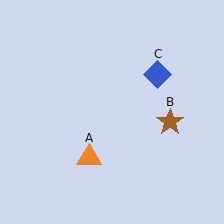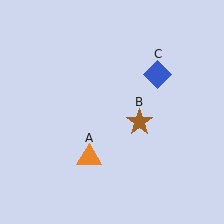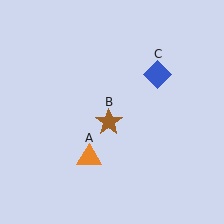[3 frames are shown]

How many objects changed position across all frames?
1 object changed position: brown star (object B).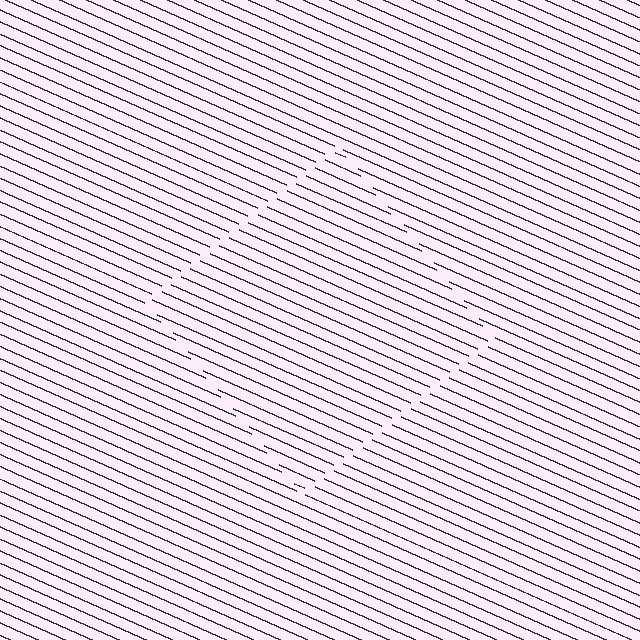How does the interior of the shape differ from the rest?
The interior of the shape contains the same grating, shifted by half a period — the contour is defined by the phase discontinuity where line-ends from the inner and outer gratings abut.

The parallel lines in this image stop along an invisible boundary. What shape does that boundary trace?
An illusory square. The interior of the shape contains the same grating, shifted by half a period — the contour is defined by the phase discontinuity where line-ends from the inner and outer gratings abut.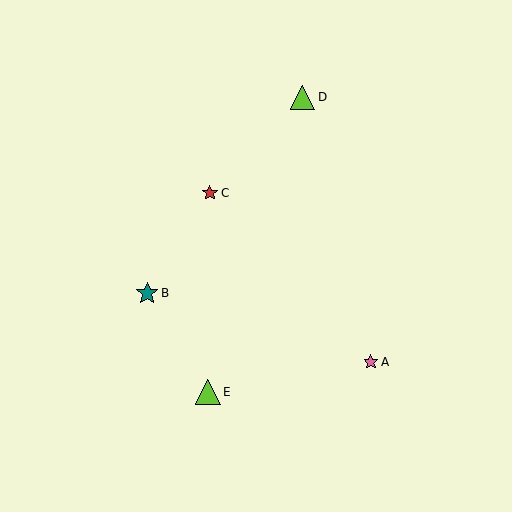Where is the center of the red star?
The center of the red star is at (210, 193).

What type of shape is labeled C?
Shape C is a red star.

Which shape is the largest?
The lime triangle (labeled E) is the largest.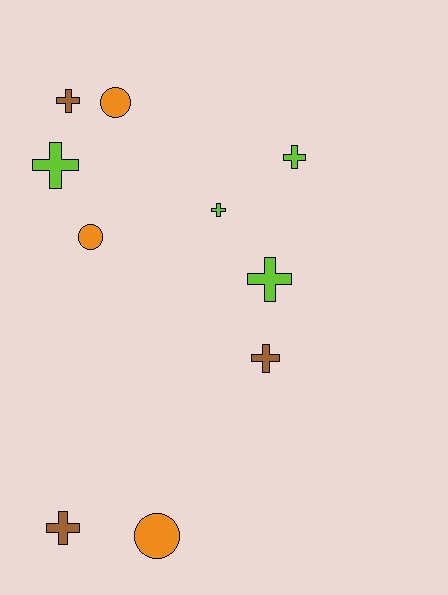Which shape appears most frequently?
Cross, with 7 objects.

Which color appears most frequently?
Lime, with 4 objects.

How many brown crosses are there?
There are 3 brown crosses.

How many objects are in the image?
There are 10 objects.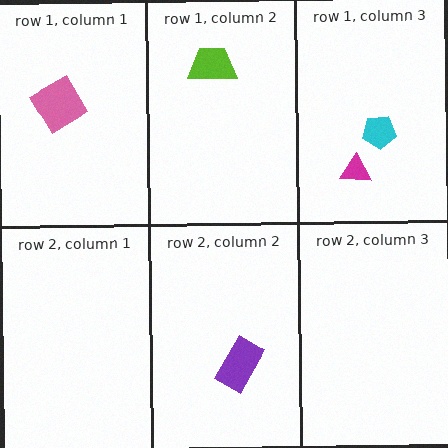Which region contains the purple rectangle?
The row 2, column 2 region.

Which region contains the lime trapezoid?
The row 1, column 2 region.